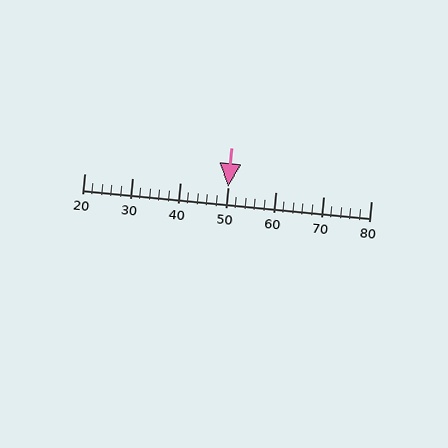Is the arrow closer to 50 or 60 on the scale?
The arrow is closer to 50.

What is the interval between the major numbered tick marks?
The major tick marks are spaced 10 units apart.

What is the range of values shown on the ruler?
The ruler shows values from 20 to 80.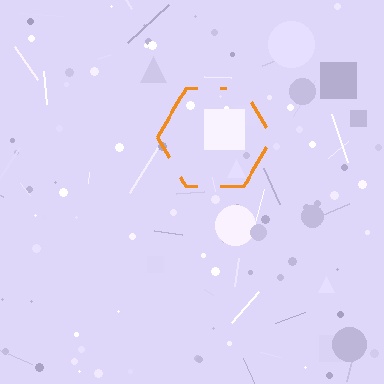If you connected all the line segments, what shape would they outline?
They would outline a hexagon.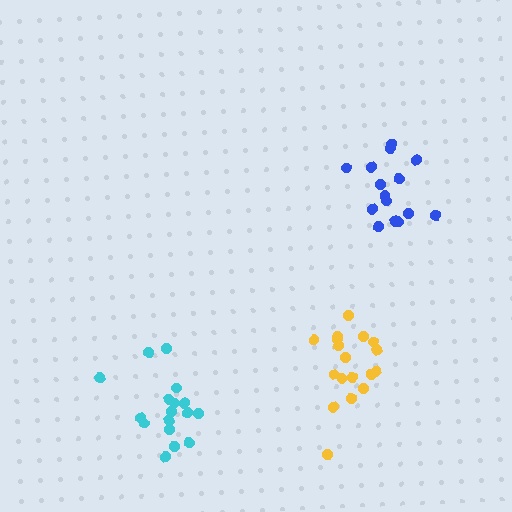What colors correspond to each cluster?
The clusters are colored: blue, cyan, yellow.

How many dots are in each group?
Group 1: 15 dots, Group 2: 17 dots, Group 3: 18 dots (50 total).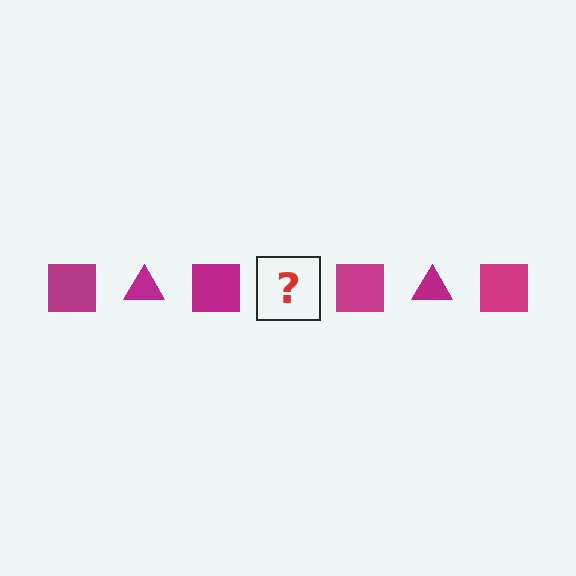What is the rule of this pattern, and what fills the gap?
The rule is that the pattern cycles through square, triangle shapes in magenta. The gap should be filled with a magenta triangle.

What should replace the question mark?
The question mark should be replaced with a magenta triangle.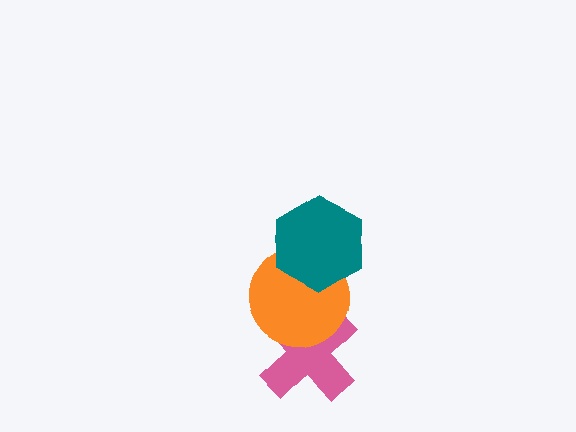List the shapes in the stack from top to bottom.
From top to bottom: the teal hexagon, the orange circle, the pink cross.